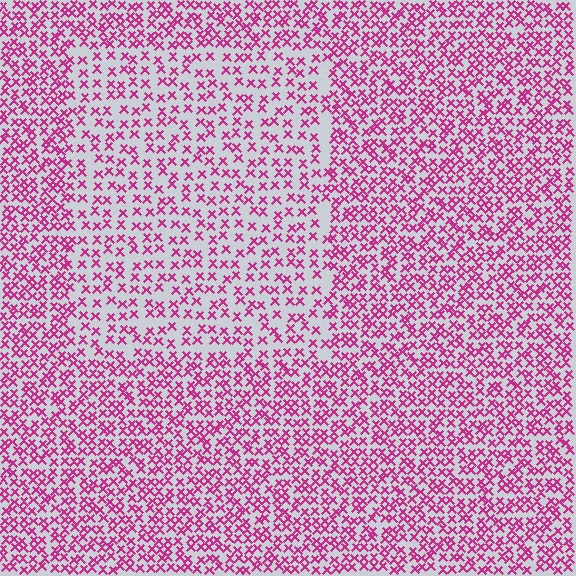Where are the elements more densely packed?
The elements are more densely packed outside the rectangle boundary.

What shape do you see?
I see a rectangle.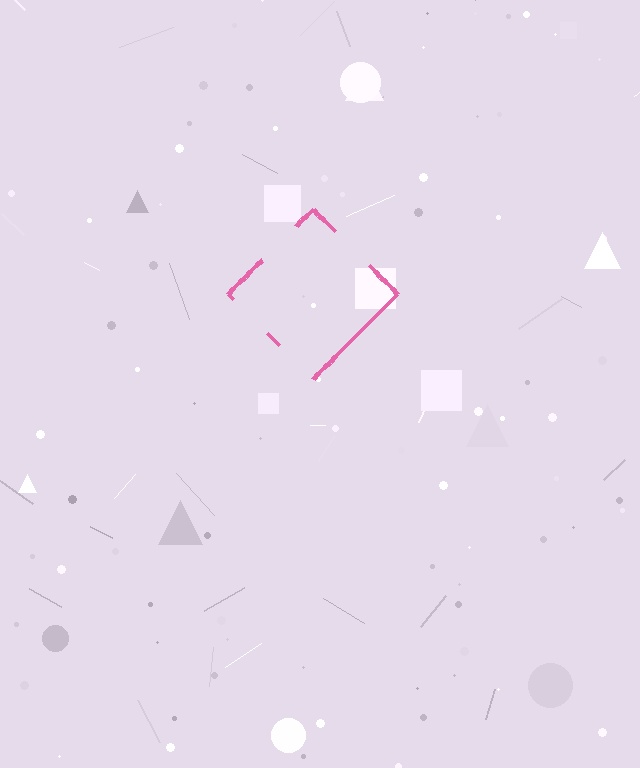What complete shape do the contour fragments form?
The contour fragments form a diamond.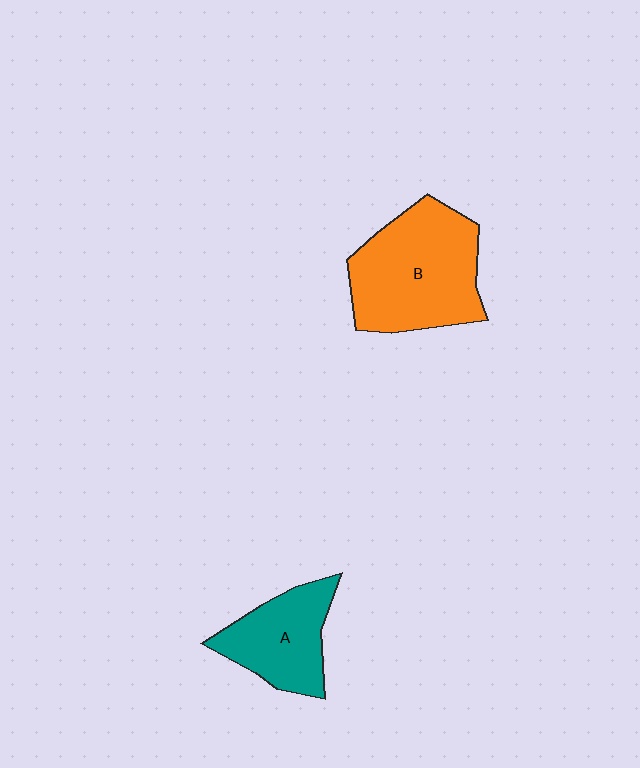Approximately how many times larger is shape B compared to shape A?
Approximately 1.6 times.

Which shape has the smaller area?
Shape A (teal).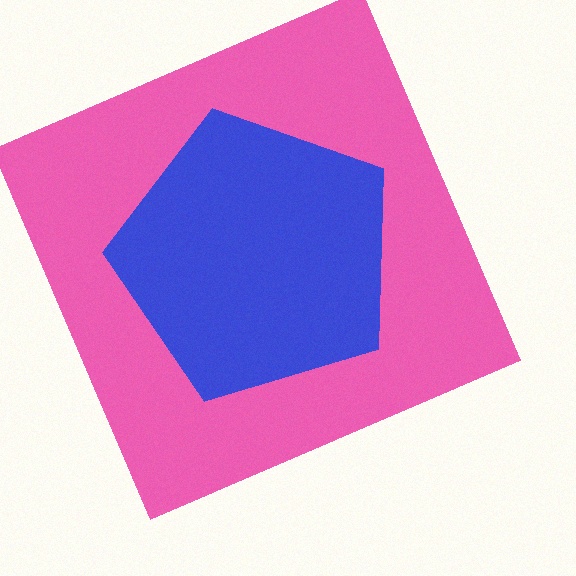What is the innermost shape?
The blue pentagon.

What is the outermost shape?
The pink square.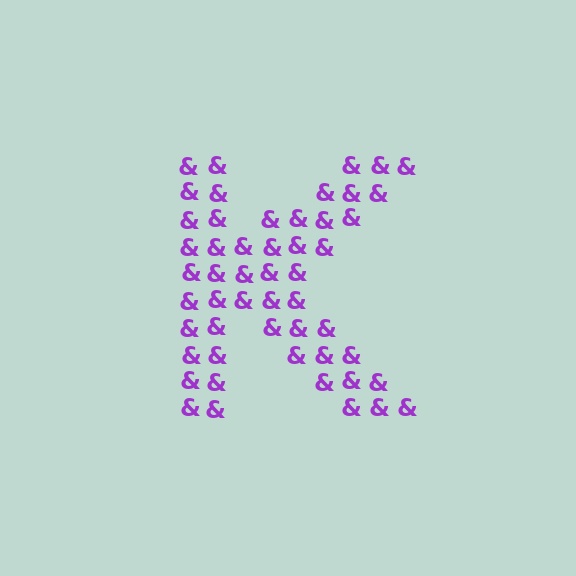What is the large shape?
The large shape is the letter K.